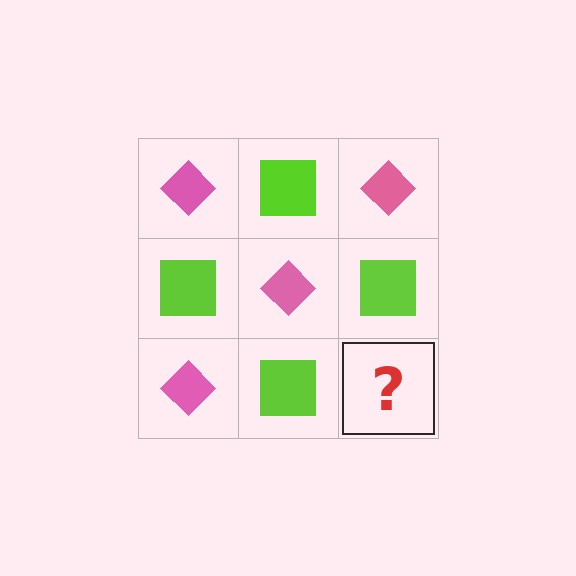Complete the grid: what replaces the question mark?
The question mark should be replaced with a pink diamond.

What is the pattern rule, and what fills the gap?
The rule is that it alternates pink diamond and lime square in a checkerboard pattern. The gap should be filled with a pink diamond.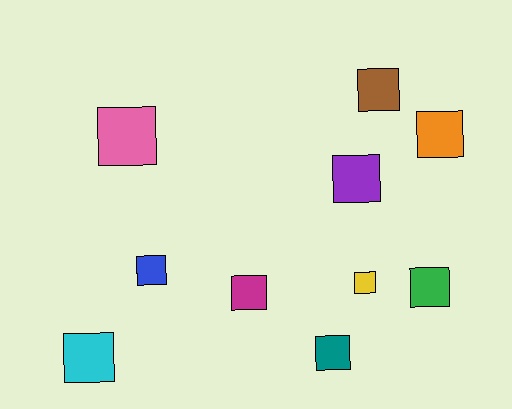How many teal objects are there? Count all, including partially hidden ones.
There is 1 teal object.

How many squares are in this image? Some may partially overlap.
There are 10 squares.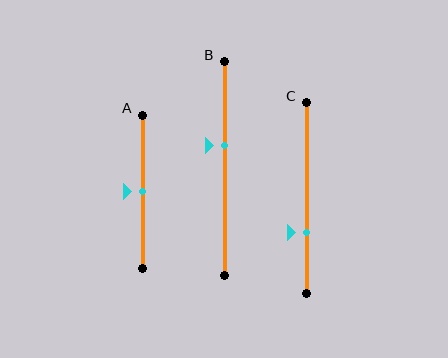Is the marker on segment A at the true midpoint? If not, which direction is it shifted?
Yes, the marker on segment A is at the true midpoint.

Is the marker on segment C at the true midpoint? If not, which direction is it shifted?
No, the marker on segment C is shifted downward by about 18% of the segment length.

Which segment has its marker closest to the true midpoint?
Segment A has its marker closest to the true midpoint.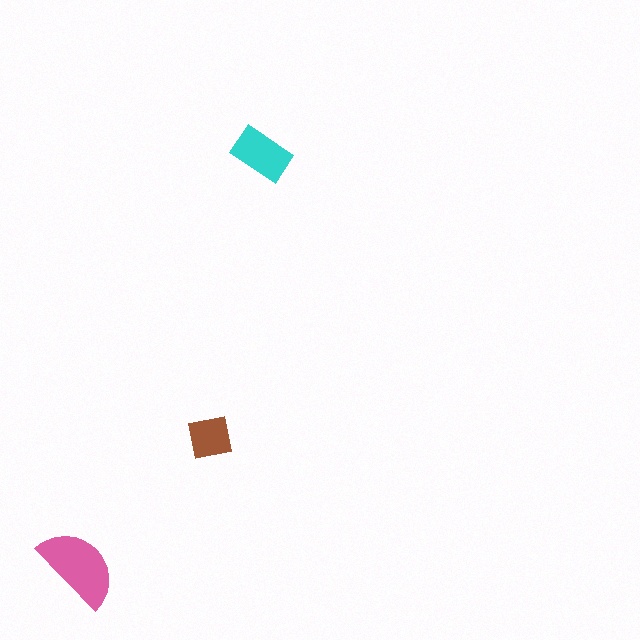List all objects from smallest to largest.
The brown square, the cyan rectangle, the pink semicircle.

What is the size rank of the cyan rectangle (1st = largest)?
2nd.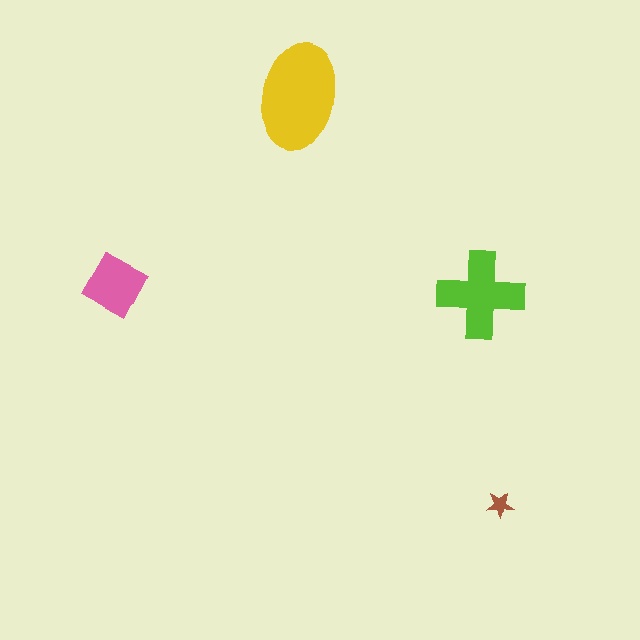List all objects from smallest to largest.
The brown star, the pink diamond, the lime cross, the yellow ellipse.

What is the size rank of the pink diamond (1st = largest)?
3rd.